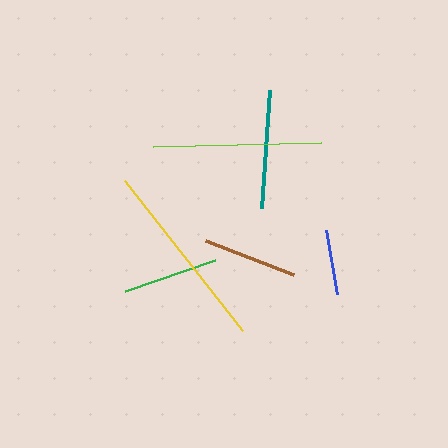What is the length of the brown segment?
The brown segment is approximately 95 pixels long.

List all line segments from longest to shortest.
From longest to shortest: yellow, lime, teal, green, brown, blue.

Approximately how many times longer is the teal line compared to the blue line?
The teal line is approximately 1.8 times the length of the blue line.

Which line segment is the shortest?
The blue line is the shortest at approximately 65 pixels.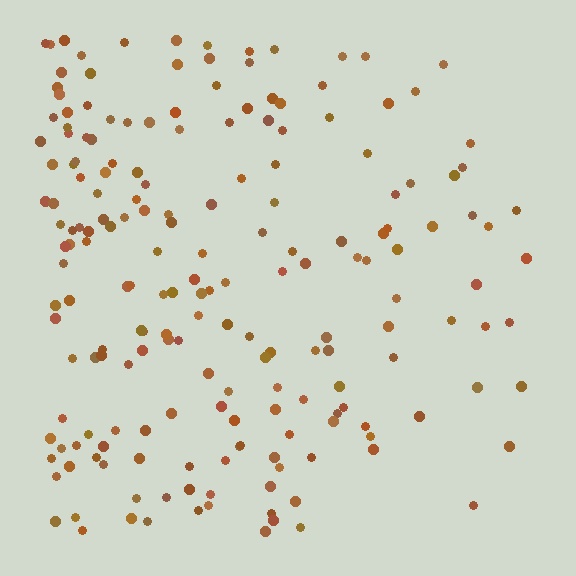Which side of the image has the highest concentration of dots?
The left.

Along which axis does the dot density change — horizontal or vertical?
Horizontal.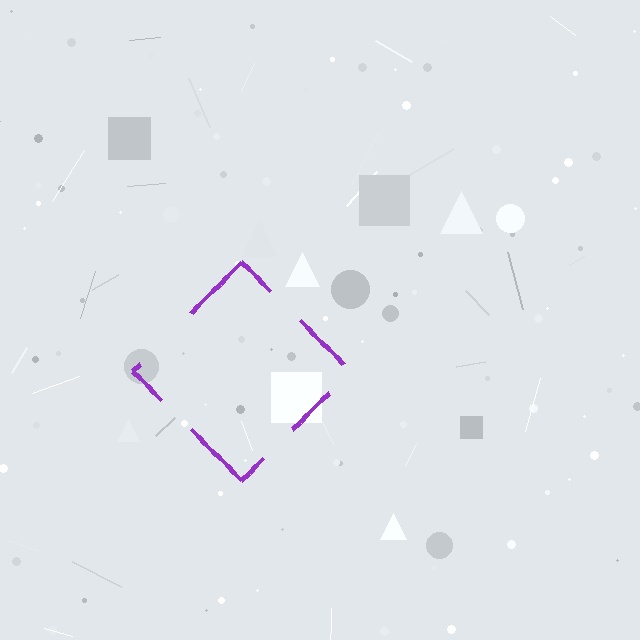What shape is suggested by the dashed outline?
The dashed outline suggests a diamond.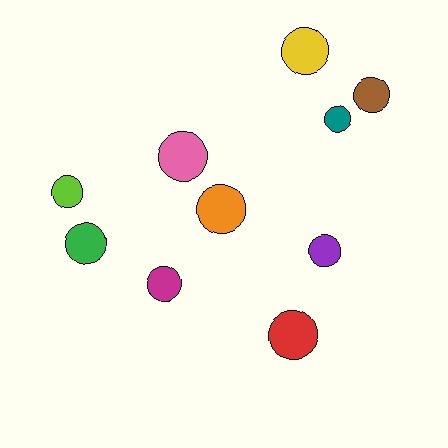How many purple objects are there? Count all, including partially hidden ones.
There is 1 purple object.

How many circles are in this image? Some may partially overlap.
There are 10 circles.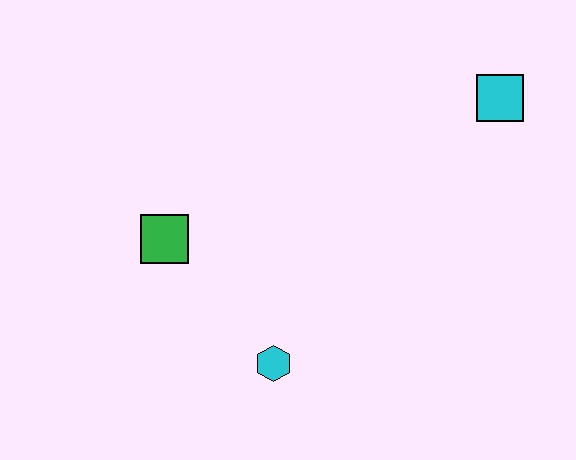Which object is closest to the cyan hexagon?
The green square is closest to the cyan hexagon.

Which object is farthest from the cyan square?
The green square is farthest from the cyan square.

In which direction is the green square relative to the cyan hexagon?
The green square is above the cyan hexagon.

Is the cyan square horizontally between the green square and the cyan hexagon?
No